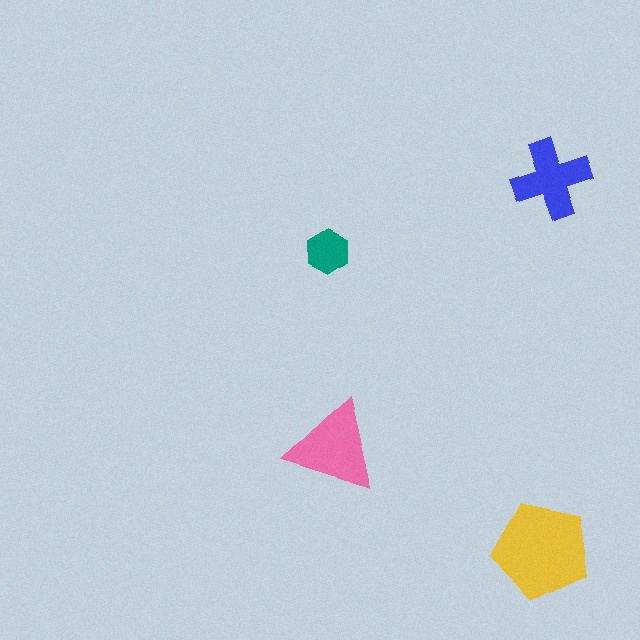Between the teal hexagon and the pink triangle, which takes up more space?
The pink triangle.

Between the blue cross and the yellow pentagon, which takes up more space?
The yellow pentagon.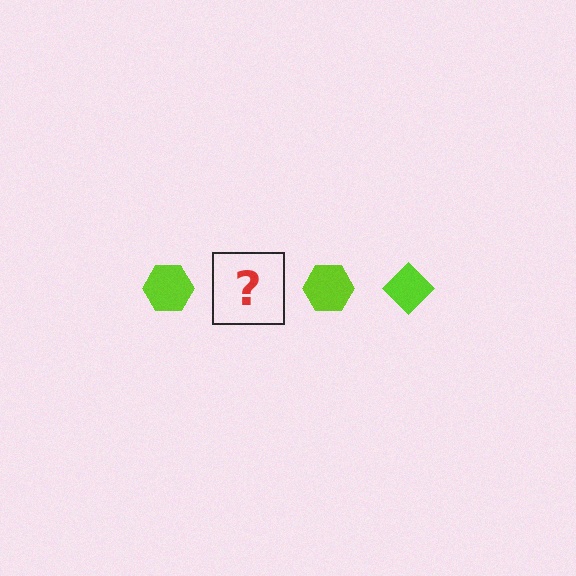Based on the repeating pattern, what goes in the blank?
The blank should be a lime diamond.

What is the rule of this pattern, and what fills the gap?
The rule is that the pattern cycles through hexagon, diamond shapes in lime. The gap should be filled with a lime diamond.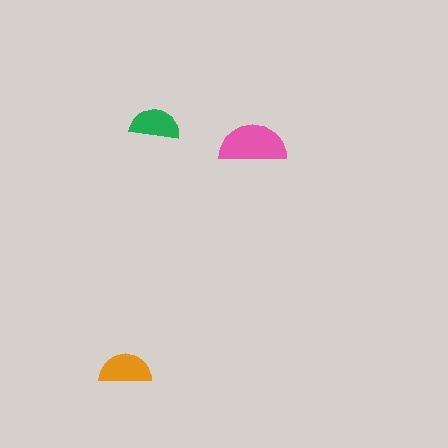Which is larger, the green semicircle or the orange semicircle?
The orange one.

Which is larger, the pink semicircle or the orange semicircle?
The pink one.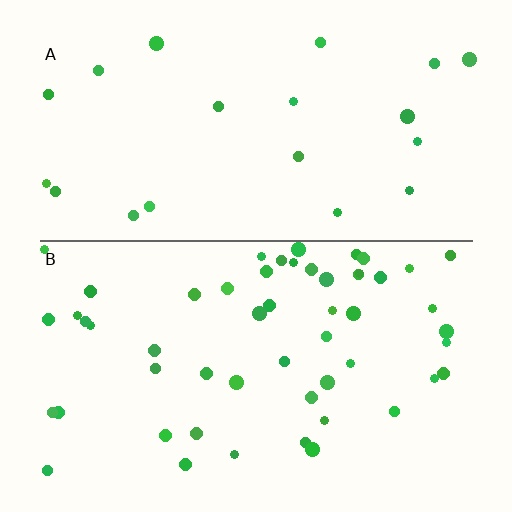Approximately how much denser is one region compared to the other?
Approximately 2.6× — region B over region A.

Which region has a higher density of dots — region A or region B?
B (the bottom).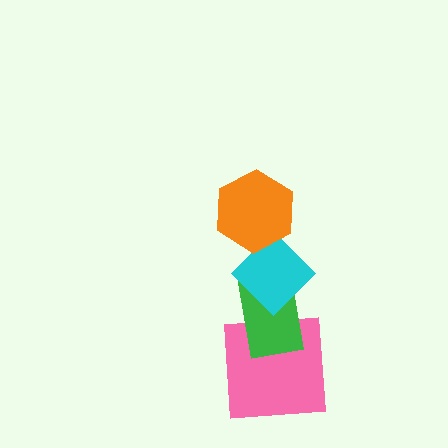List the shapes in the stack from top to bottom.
From top to bottom: the orange hexagon, the cyan diamond, the green rectangle, the pink square.